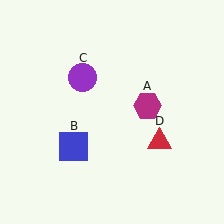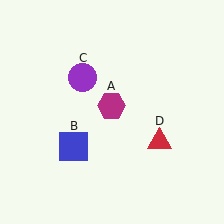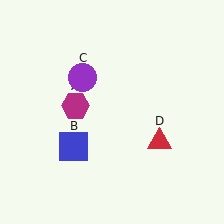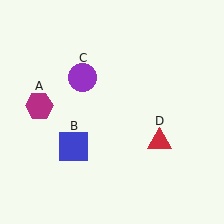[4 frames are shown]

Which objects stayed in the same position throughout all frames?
Blue square (object B) and purple circle (object C) and red triangle (object D) remained stationary.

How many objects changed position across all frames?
1 object changed position: magenta hexagon (object A).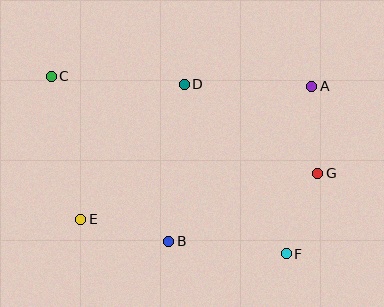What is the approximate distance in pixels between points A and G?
The distance between A and G is approximately 88 pixels.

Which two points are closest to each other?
Points F and G are closest to each other.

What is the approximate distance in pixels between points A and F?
The distance between A and F is approximately 169 pixels.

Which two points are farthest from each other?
Points C and F are farthest from each other.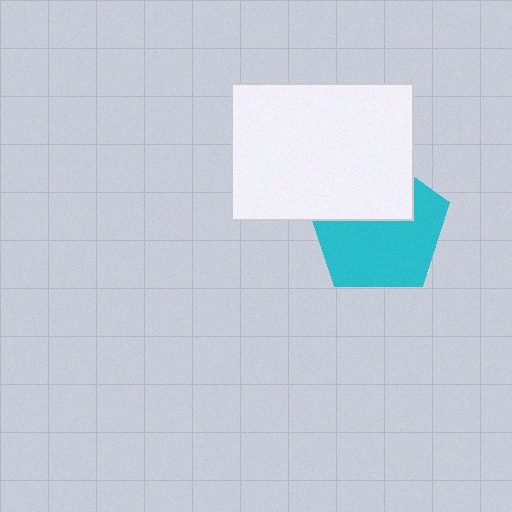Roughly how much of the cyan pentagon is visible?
About half of it is visible (roughly 62%).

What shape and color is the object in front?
The object in front is a white rectangle.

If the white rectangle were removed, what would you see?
You would see the complete cyan pentagon.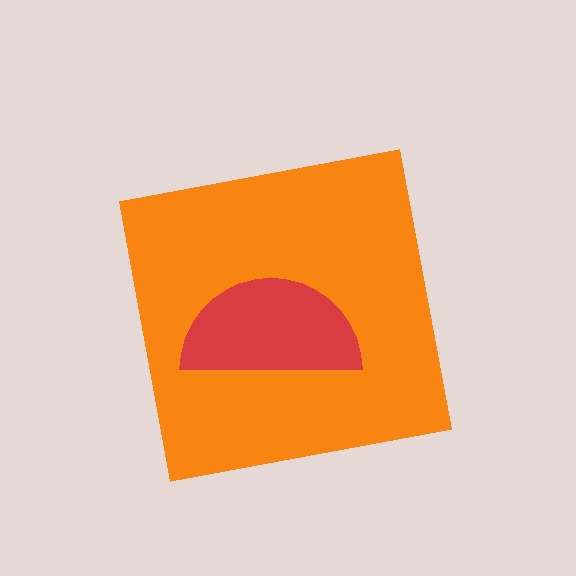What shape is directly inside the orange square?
The red semicircle.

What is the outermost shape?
The orange square.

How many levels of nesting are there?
2.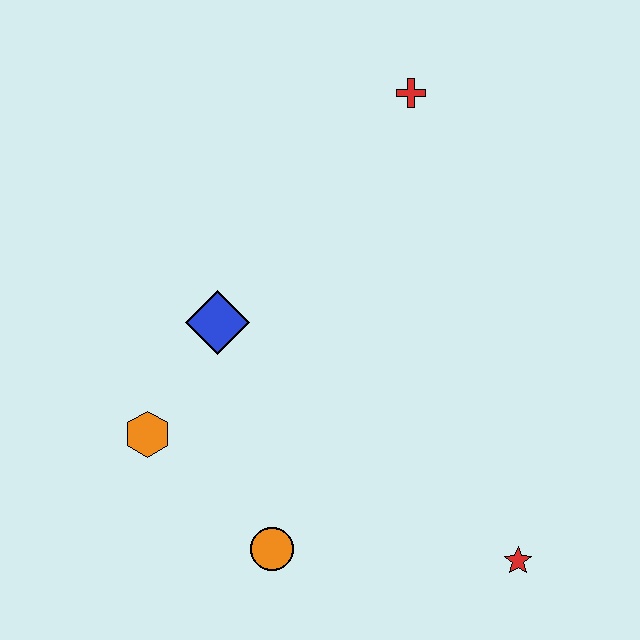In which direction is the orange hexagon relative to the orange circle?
The orange hexagon is to the left of the orange circle.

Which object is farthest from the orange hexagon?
The red cross is farthest from the orange hexagon.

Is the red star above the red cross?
No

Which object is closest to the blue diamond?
The orange hexagon is closest to the blue diamond.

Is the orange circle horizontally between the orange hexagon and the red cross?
Yes